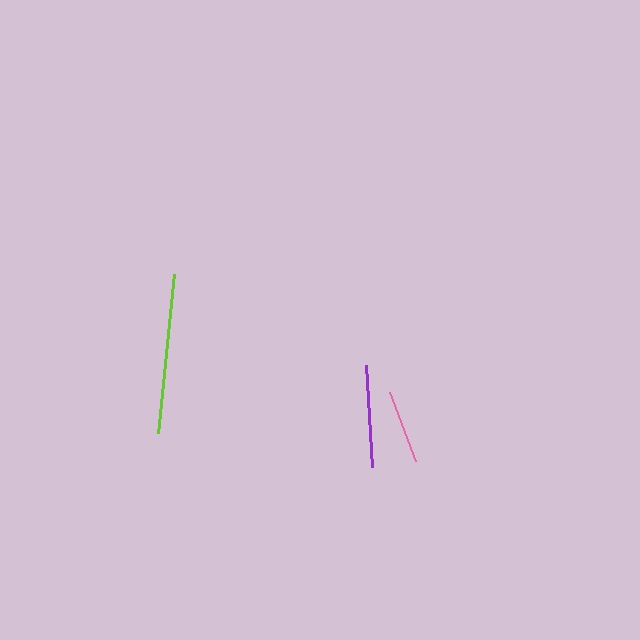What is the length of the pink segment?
The pink segment is approximately 73 pixels long.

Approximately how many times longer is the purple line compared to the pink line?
The purple line is approximately 1.4 times the length of the pink line.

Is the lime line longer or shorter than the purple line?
The lime line is longer than the purple line.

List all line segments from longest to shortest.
From longest to shortest: lime, purple, pink.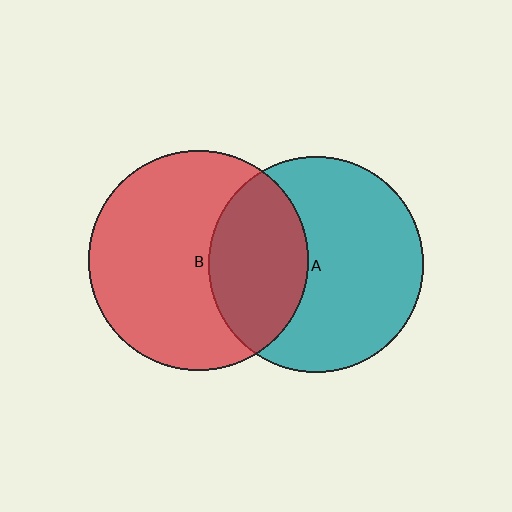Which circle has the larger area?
Circle B (red).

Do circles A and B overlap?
Yes.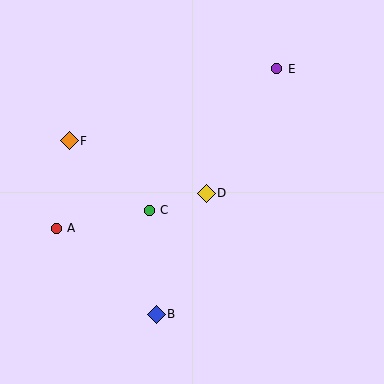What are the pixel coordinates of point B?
Point B is at (156, 314).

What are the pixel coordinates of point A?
Point A is at (56, 228).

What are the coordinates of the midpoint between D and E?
The midpoint between D and E is at (242, 131).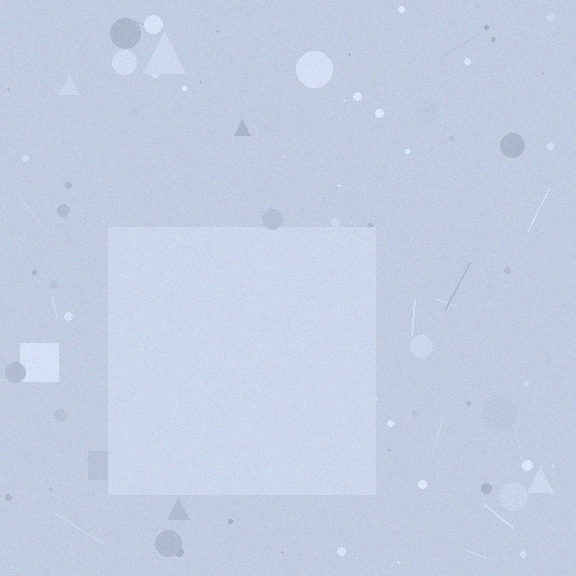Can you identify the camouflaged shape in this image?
The camouflaged shape is a square.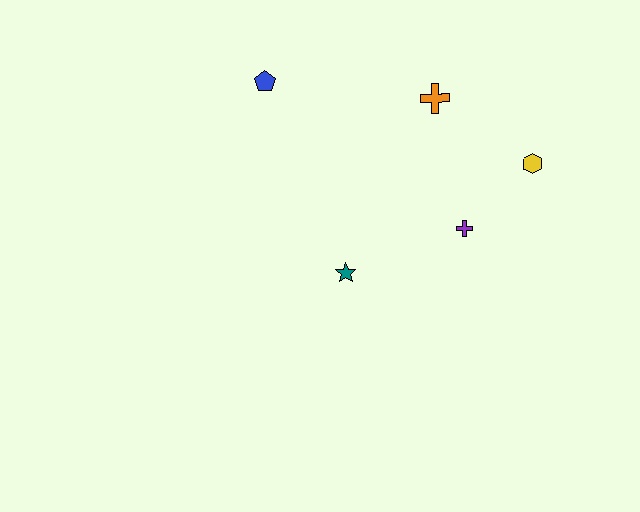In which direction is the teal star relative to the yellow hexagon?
The teal star is to the left of the yellow hexagon.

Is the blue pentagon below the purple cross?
No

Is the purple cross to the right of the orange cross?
Yes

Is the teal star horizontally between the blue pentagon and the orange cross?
Yes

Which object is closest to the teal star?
The purple cross is closest to the teal star.